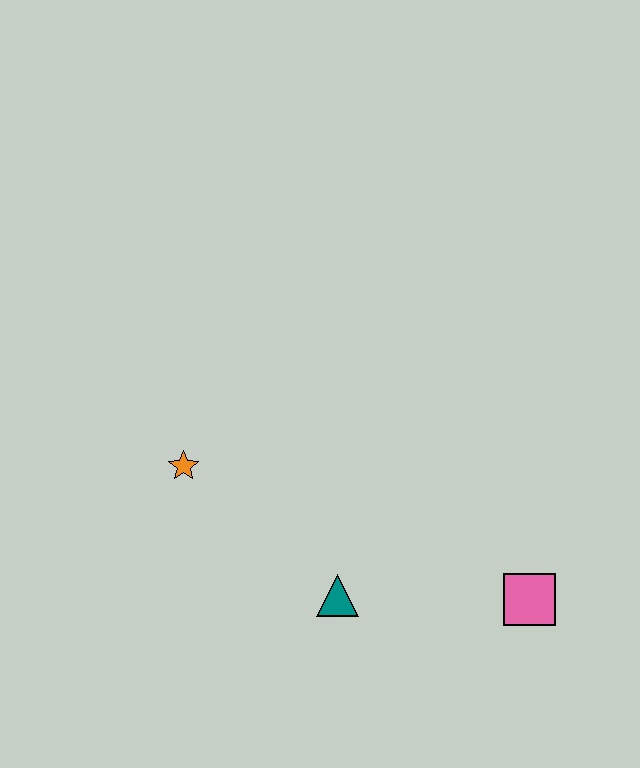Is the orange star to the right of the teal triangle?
No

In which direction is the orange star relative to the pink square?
The orange star is to the left of the pink square.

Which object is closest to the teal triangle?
The pink square is closest to the teal triangle.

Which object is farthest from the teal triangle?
The orange star is farthest from the teal triangle.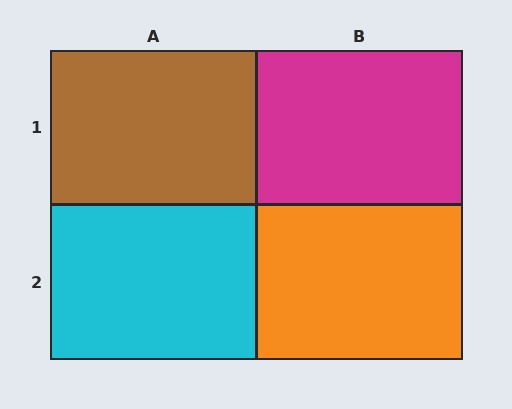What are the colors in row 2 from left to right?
Cyan, orange.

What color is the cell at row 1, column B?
Magenta.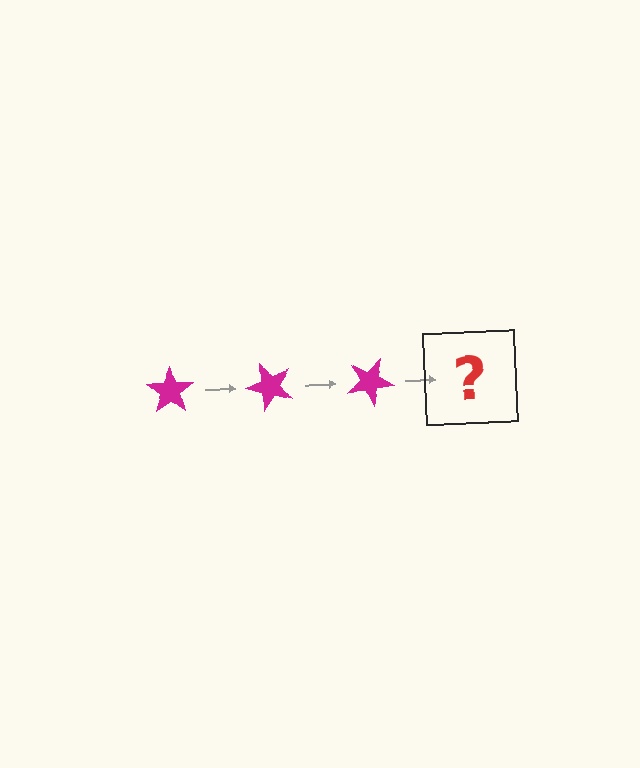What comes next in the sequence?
The next element should be a magenta star rotated 150 degrees.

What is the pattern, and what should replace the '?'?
The pattern is that the star rotates 50 degrees each step. The '?' should be a magenta star rotated 150 degrees.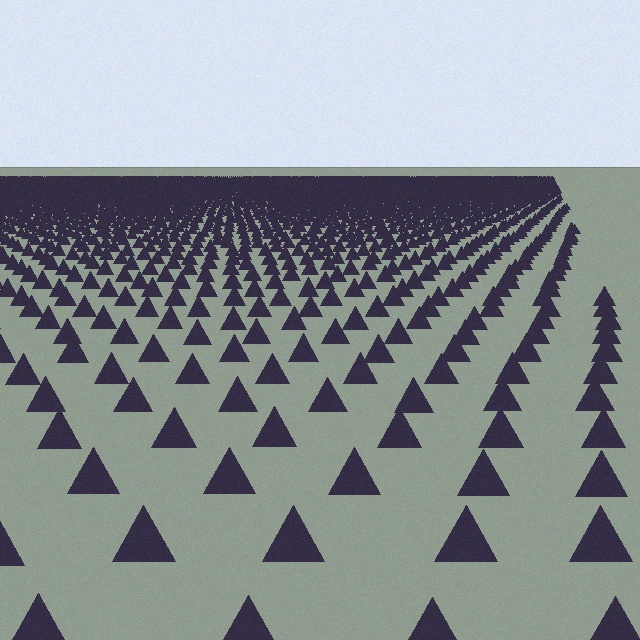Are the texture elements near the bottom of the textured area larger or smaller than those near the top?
Larger. Near the bottom, elements are closer to the viewer and appear at a bigger on-screen size.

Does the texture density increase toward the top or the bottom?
Density increases toward the top.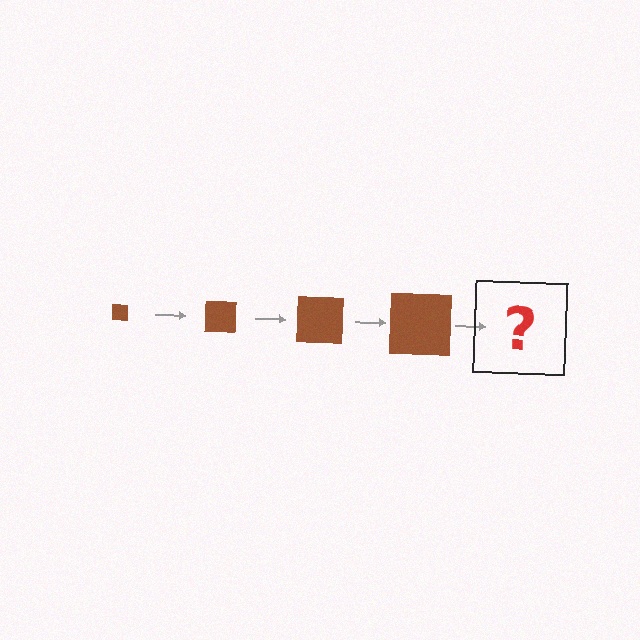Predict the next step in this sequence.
The next step is a brown square, larger than the previous one.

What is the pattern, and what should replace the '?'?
The pattern is that the square gets progressively larger each step. The '?' should be a brown square, larger than the previous one.